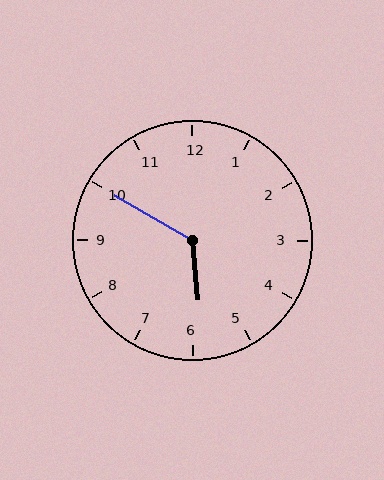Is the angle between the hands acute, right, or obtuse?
It is obtuse.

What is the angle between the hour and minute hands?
Approximately 125 degrees.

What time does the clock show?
5:50.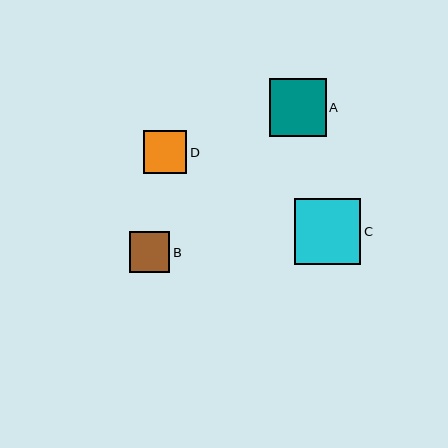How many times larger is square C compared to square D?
Square C is approximately 1.5 times the size of square D.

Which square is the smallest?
Square B is the smallest with a size of approximately 40 pixels.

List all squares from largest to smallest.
From largest to smallest: C, A, D, B.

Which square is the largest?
Square C is the largest with a size of approximately 66 pixels.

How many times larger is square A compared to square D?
Square A is approximately 1.3 times the size of square D.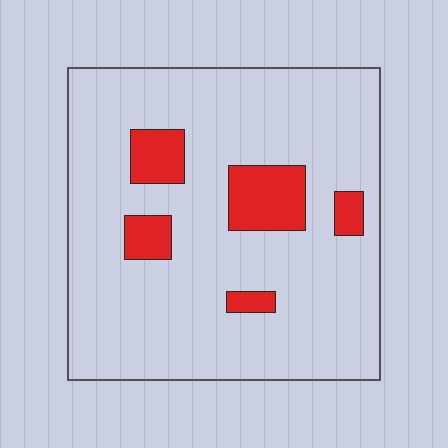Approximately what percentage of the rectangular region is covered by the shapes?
Approximately 15%.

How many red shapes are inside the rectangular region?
5.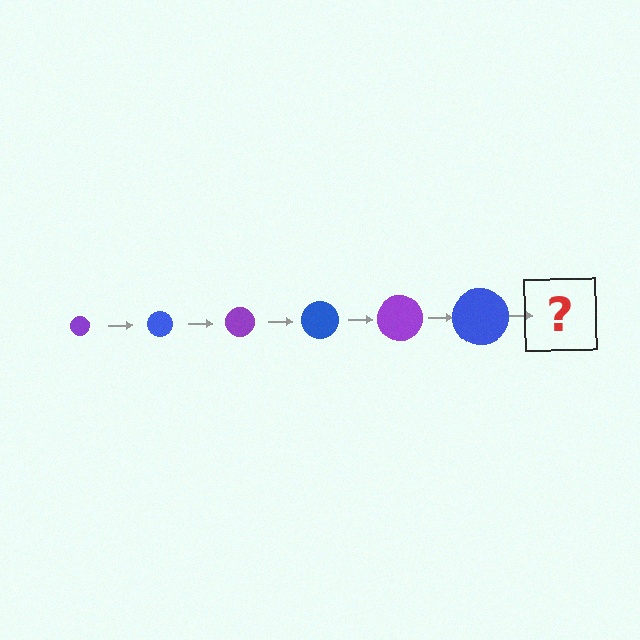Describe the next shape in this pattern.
It should be a purple circle, larger than the previous one.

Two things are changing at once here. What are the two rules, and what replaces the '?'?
The two rules are that the circle grows larger each step and the color cycles through purple and blue. The '?' should be a purple circle, larger than the previous one.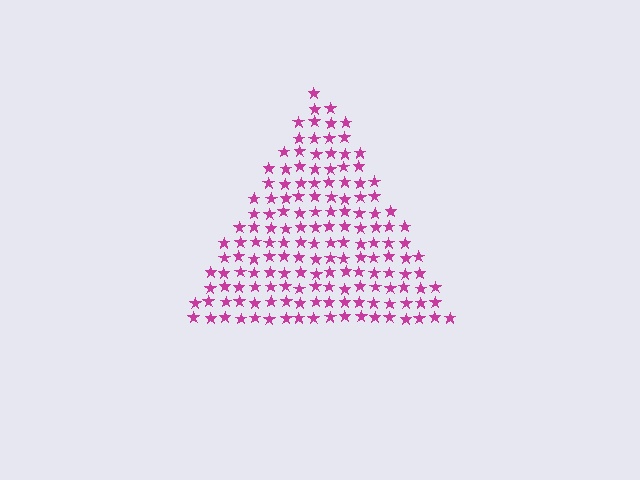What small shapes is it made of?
It is made of small stars.